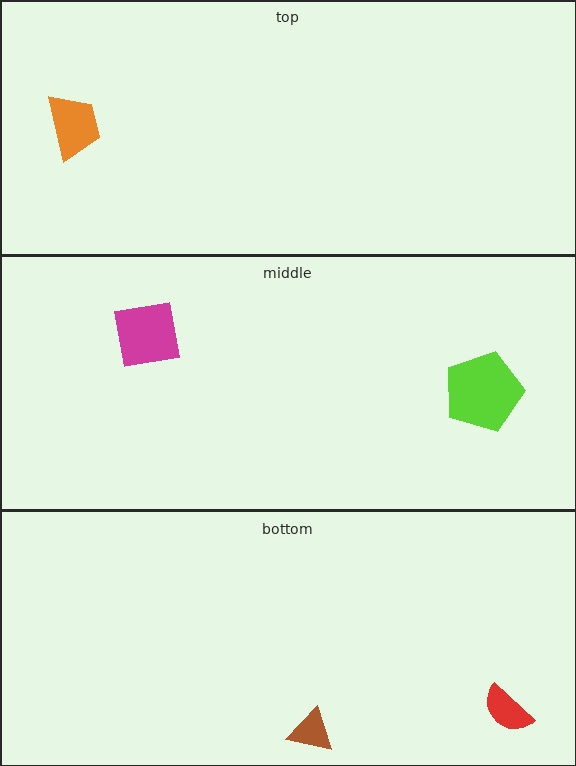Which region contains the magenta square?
The middle region.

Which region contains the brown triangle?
The bottom region.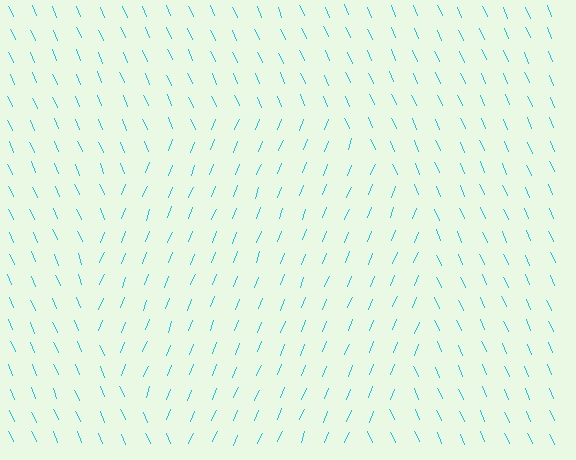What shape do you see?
I see a circle.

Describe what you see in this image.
The image is filled with small cyan line segments. A circle region in the image has lines oriented differently from the surrounding lines, creating a visible texture boundary.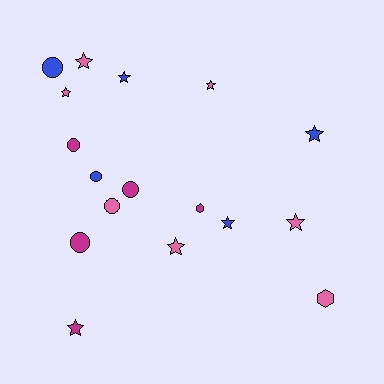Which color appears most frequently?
Pink, with 7 objects.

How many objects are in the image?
There are 17 objects.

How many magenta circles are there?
There are 3 magenta circles.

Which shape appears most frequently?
Star, with 9 objects.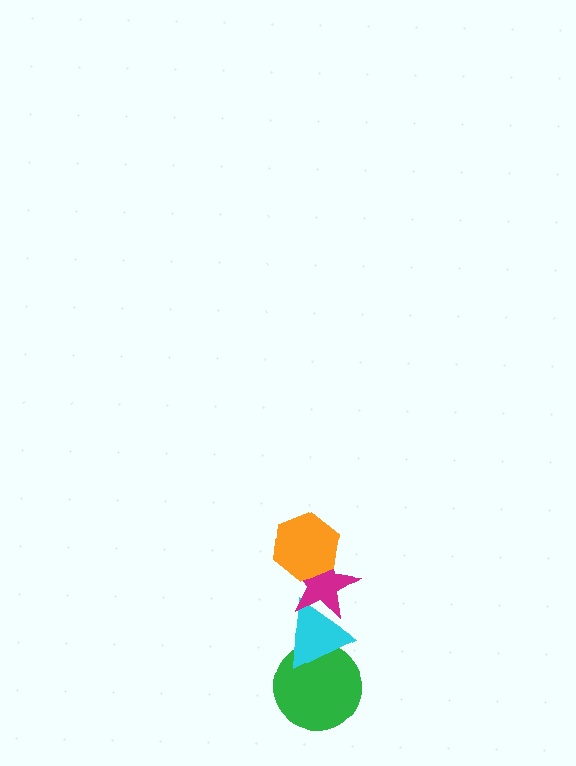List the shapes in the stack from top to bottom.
From top to bottom: the orange hexagon, the magenta star, the cyan triangle, the green circle.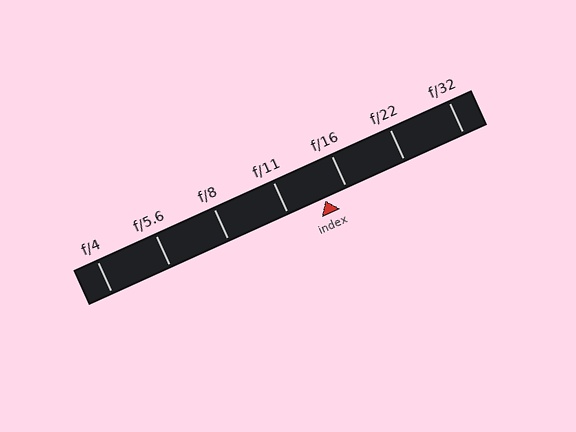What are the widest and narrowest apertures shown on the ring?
The widest aperture shown is f/4 and the narrowest is f/32.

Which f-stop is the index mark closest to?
The index mark is closest to f/16.